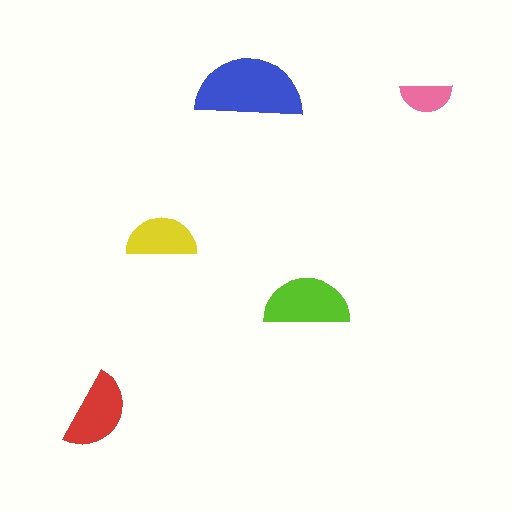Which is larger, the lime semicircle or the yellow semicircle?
The lime one.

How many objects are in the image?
There are 5 objects in the image.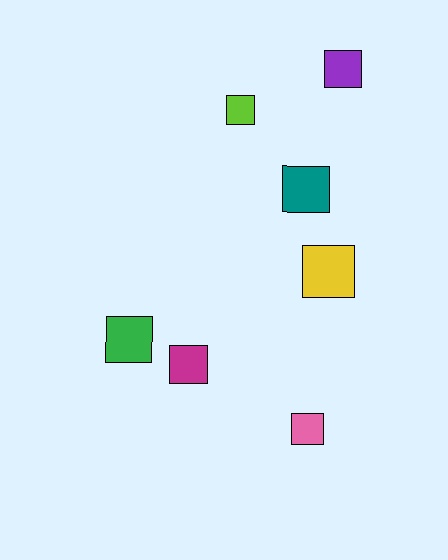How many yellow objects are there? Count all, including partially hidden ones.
There is 1 yellow object.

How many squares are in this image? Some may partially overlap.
There are 7 squares.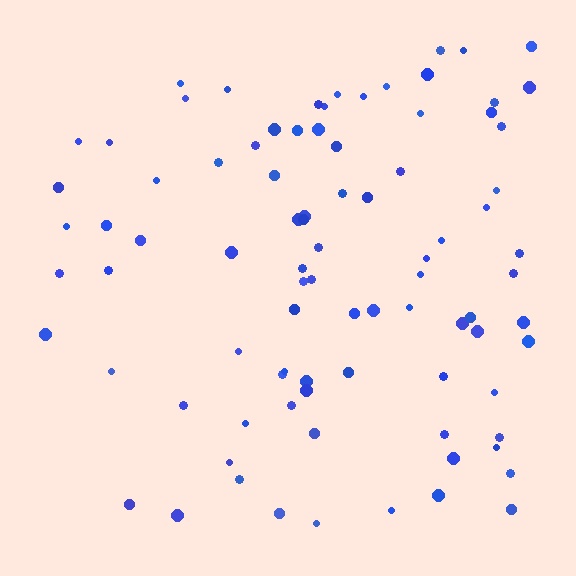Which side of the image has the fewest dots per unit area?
The left.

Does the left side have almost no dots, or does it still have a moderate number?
Still a moderate number, just noticeably fewer than the right.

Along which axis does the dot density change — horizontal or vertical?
Horizontal.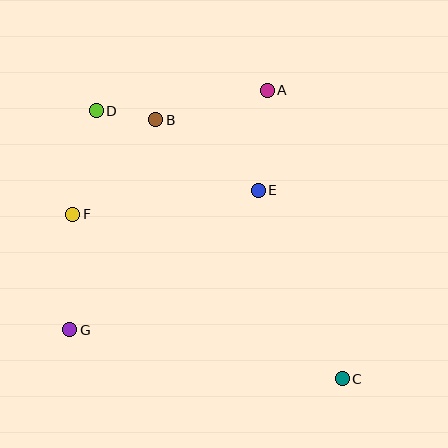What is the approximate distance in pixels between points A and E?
The distance between A and E is approximately 100 pixels.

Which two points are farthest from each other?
Points C and D are farthest from each other.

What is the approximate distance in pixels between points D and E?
The distance between D and E is approximately 181 pixels.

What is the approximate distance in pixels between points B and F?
The distance between B and F is approximately 126 pixels.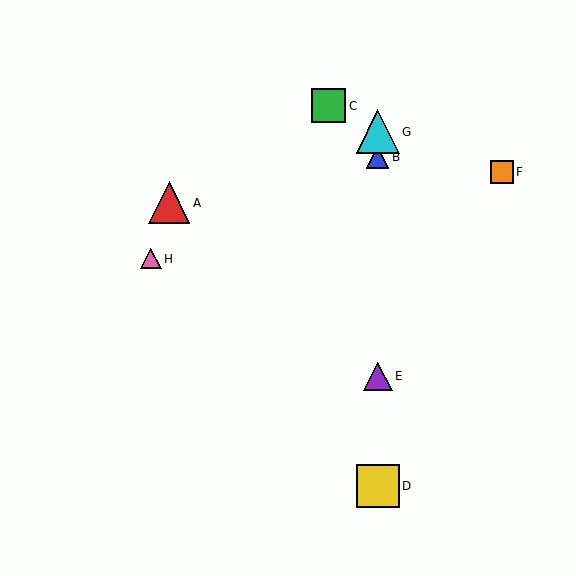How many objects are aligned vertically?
4 objects (B, D, E, G) are aligned vertically.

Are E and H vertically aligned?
No, E is at x≈378 and H is at x≈151.